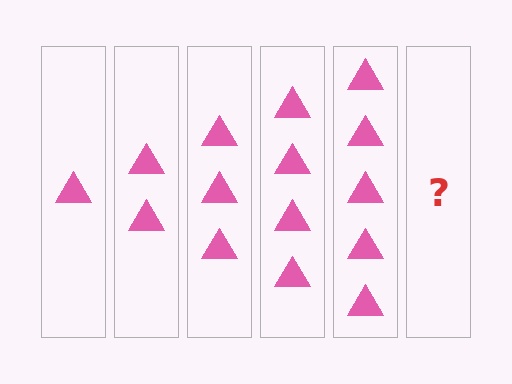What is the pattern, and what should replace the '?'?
The pattern is that each step adds one more triangle. The '?' should be 6 triangles.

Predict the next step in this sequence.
The next step is 6 triangles.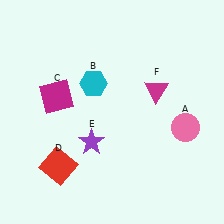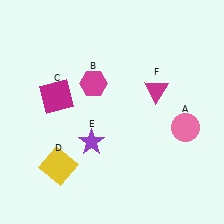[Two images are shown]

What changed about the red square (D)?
In Image 1, D is red. In Image 2, it changed to yellow.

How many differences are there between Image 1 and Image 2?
There are 2 differences between the two images.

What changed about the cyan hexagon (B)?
In Image 1, B is cyan. In Image 2, it changed to magenta.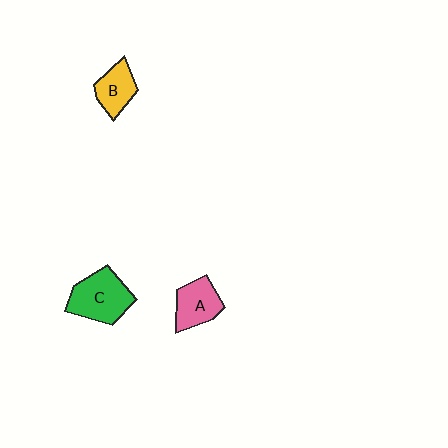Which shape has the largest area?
Shape C (green).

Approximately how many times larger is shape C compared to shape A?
Approximately 1.4 times.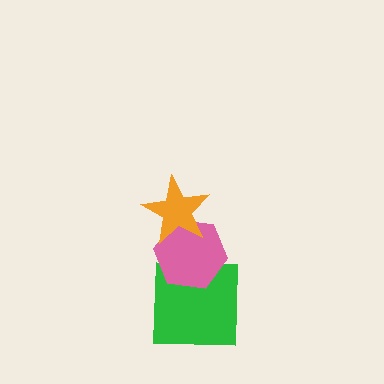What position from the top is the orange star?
The orange star is 1st from the top.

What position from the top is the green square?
The green square is 3rd from the top.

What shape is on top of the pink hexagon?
The orange star is on top of the pink hexagon.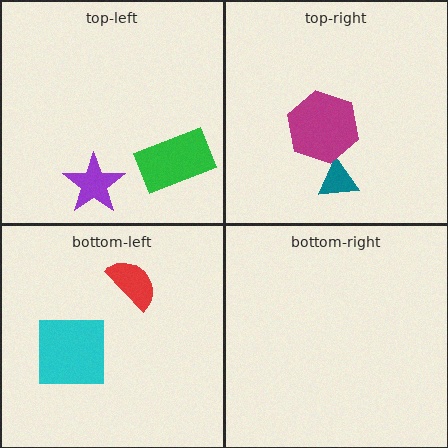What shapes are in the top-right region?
The teal triangle, the magenta hexagon.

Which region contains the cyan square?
The bottom-left region.